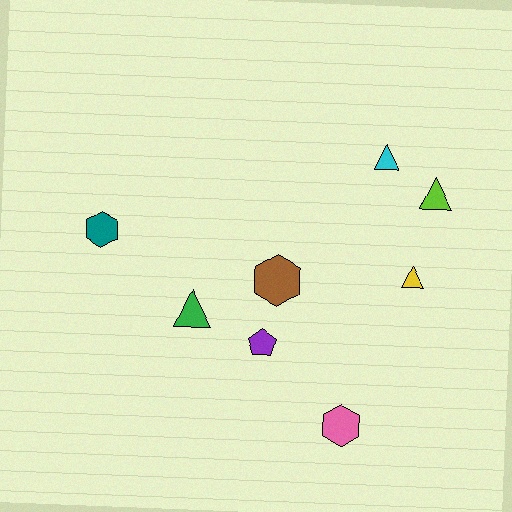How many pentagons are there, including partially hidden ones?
There is 1 pentagon.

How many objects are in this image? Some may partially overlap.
There are 8 objects.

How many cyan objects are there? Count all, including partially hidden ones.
There is 1 cyan object.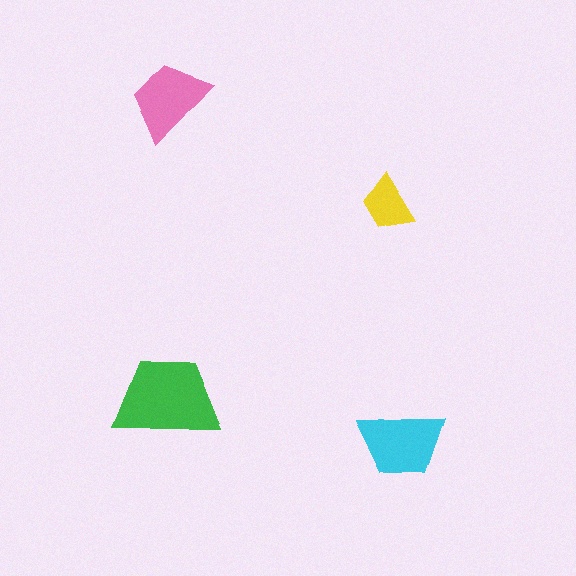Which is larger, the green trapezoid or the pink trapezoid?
The green one.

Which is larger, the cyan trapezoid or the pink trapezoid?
The cyan one.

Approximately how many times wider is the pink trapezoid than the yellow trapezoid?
About 1.5 times wider.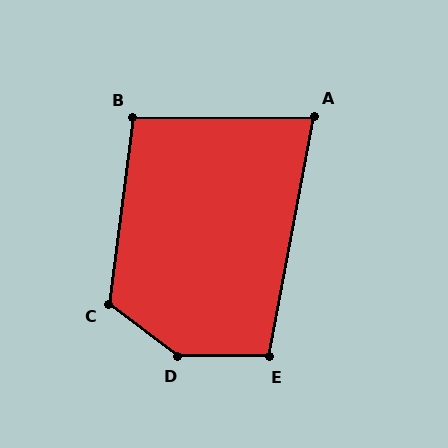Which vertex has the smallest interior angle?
A, at approximately 79 degrees.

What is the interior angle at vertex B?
Approximately 97 degrees (obtuse).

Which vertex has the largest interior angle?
D, at approximately 143 degrees.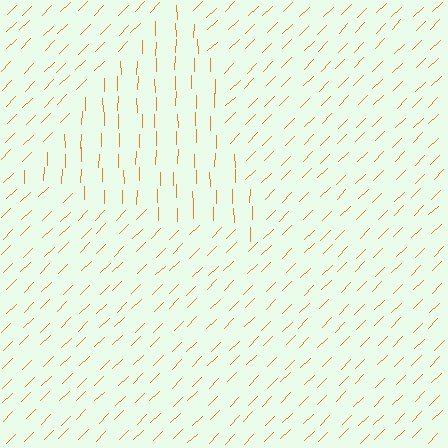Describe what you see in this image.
The image is filled with small orange line segments. A triangle region in the image has lines oriented differently from the surrounding lines, creating a visible texture boundary.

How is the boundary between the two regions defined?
The boundary is defined purely by a change in line orientation (approximately 45 degrees difference). All lines are the same color and thickness.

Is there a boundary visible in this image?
Yes, there is a texture boundary formed by a change in line orientation.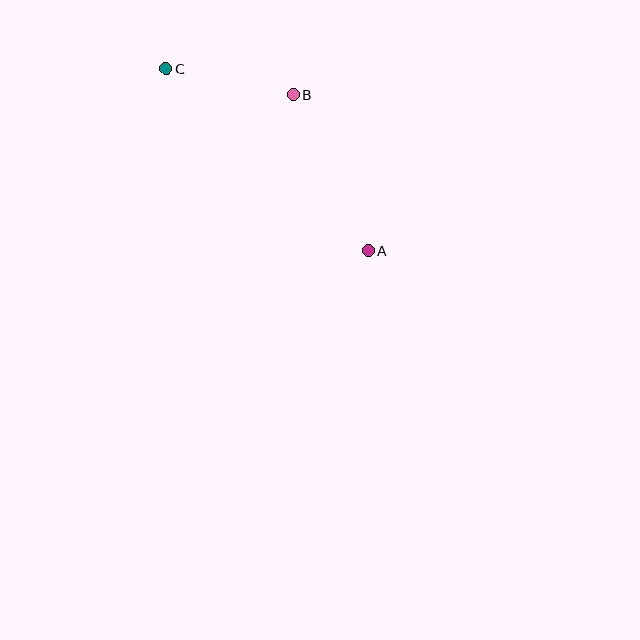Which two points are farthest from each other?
Points A and C are farthest from each other.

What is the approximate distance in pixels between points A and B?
The distance between A and B is approximately 173 pixels.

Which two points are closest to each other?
Points B and C are closest to each other.